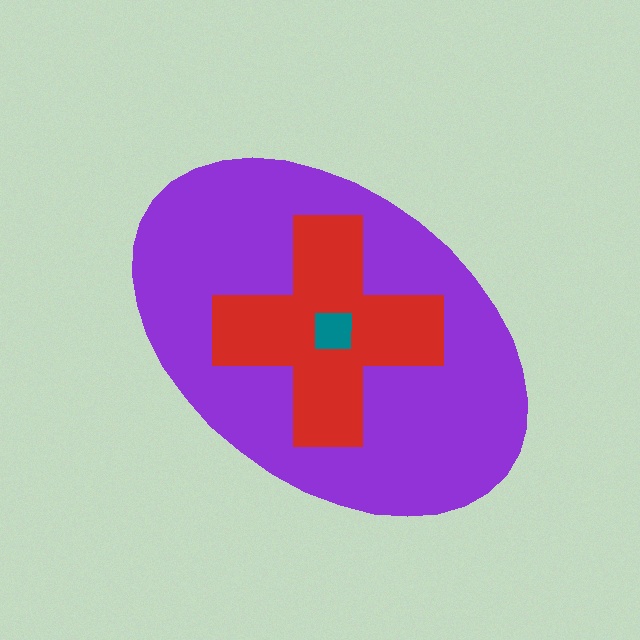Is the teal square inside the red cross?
Yes.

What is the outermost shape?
The purple ellipse.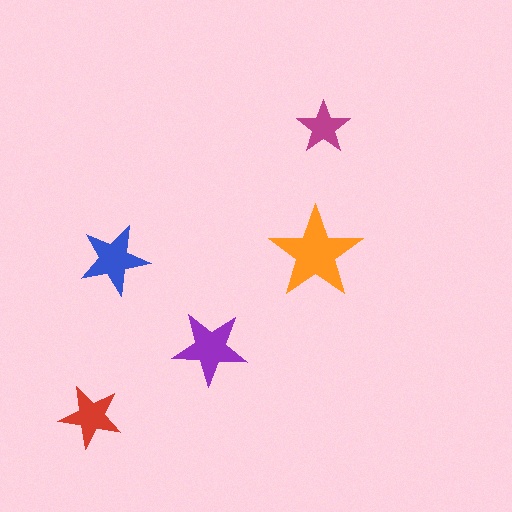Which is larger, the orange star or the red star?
The orange one.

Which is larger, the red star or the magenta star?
The red one.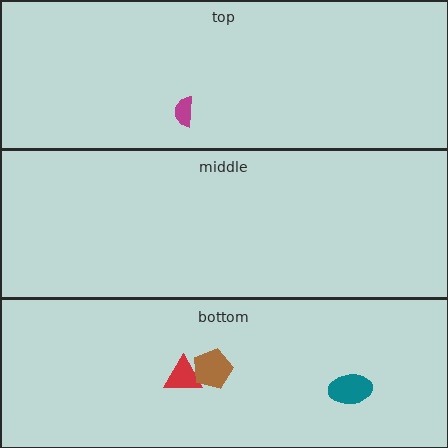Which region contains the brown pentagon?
The bottom region.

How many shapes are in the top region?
1.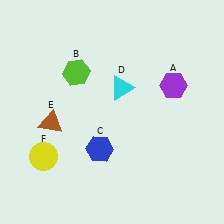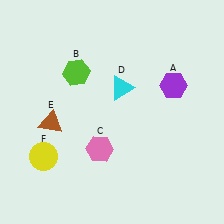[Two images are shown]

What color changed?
The hexagon (C) changed from blue in Image 1 to pink in Image 2.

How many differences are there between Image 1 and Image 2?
There is 1 difference between the two images.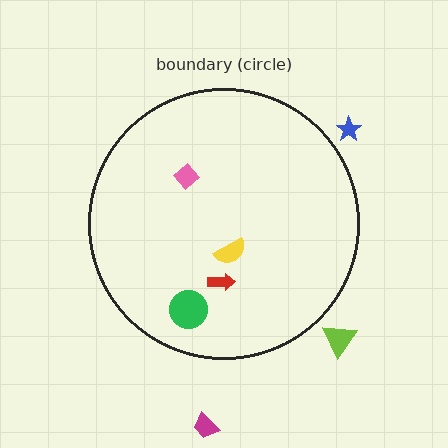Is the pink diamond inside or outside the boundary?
Inside.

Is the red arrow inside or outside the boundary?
Inside.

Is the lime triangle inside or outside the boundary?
Outside.